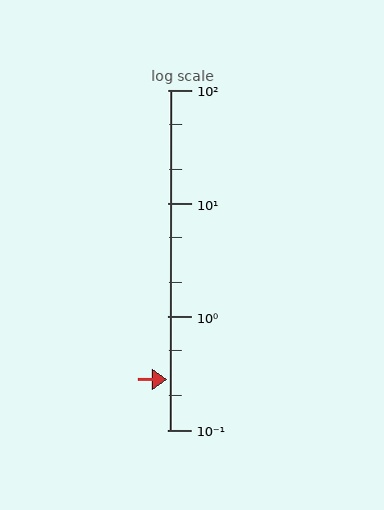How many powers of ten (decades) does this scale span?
The scale spans 3 decades, from 0.1 to 100.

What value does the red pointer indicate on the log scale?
The pointer indicates approximately 0.28.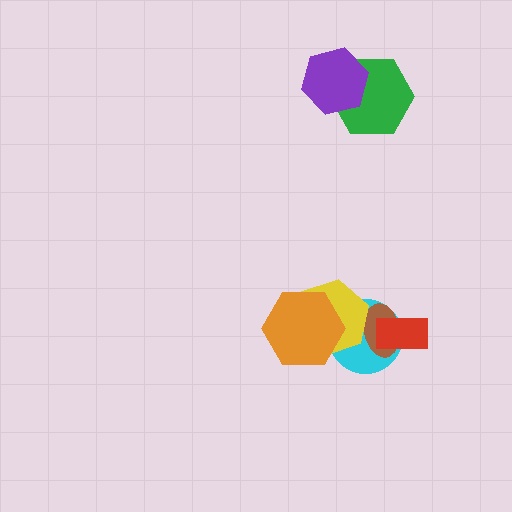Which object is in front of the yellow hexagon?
The orange hexagon is in front of the yellow hexagon.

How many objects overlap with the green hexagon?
1 object overlaps with the green hexagon.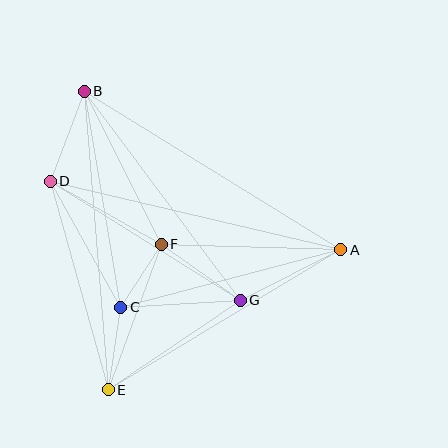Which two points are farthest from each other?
Points A and B are farthest from each other.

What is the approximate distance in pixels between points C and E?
The distance between C and E is approximately 83 pixels.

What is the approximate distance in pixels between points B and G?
The distance between B and G is approximately 261 pixels.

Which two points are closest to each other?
Points C and F are closest to each other.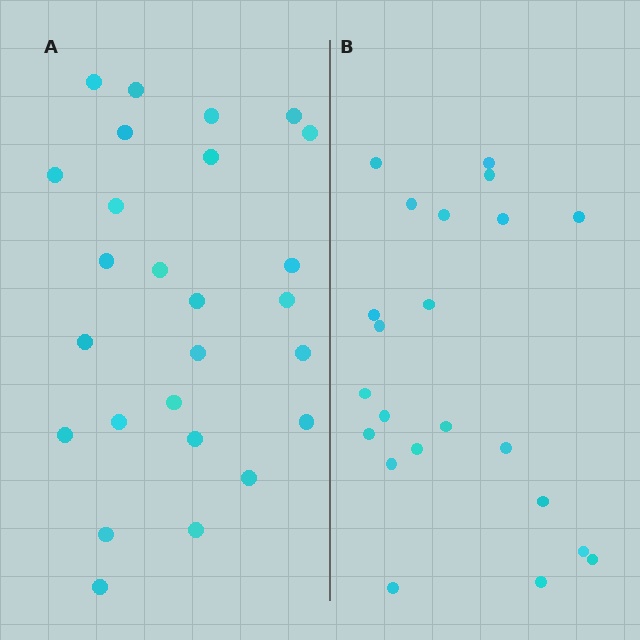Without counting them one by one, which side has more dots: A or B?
Region A (the left region) has more dots.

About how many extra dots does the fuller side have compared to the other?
Region A has about 4 more dots than region B.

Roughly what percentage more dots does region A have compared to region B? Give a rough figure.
About 20% more.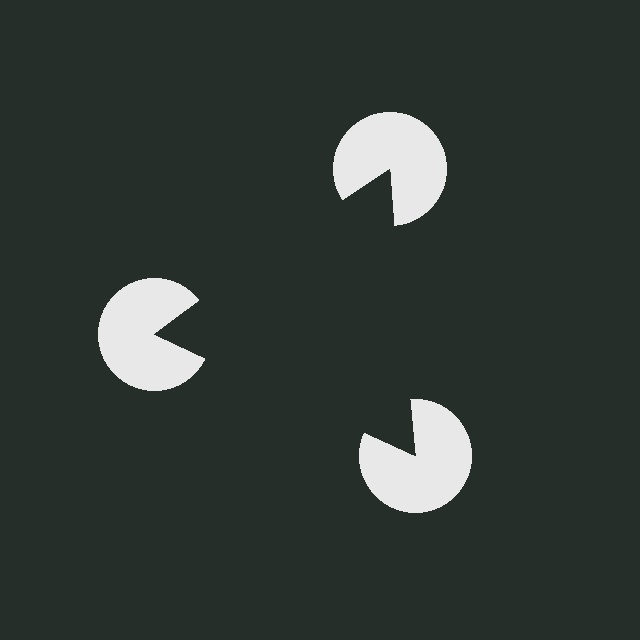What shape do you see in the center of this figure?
An illusory triangle — its edges are inferred from the aligned wedge cuts in the pac-man discs, not physically drawn.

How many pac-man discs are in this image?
There are 3 — one at each vertex of the illusory triangle.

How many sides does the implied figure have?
3 sides.